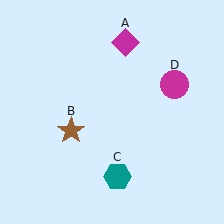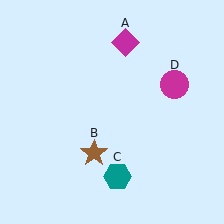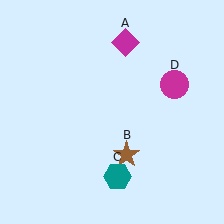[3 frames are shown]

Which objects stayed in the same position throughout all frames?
Magenta diamond (object A) and teal hexagon (object C) and magenta circle (object D) remained stationary.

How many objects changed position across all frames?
1 object changed position: brown star (object B).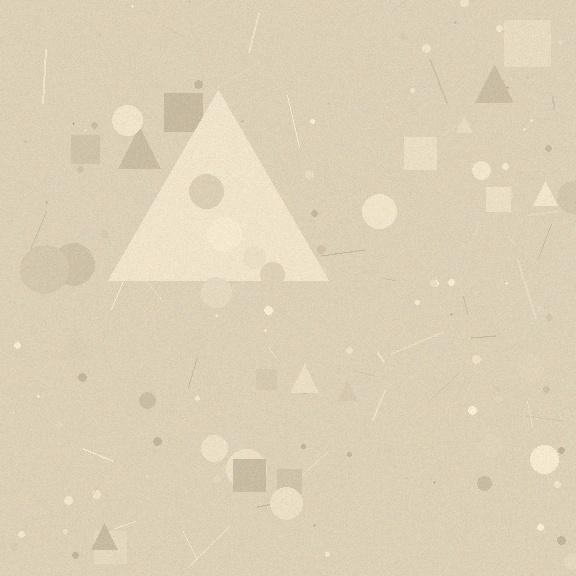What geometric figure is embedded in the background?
A triangle is embedded in the background.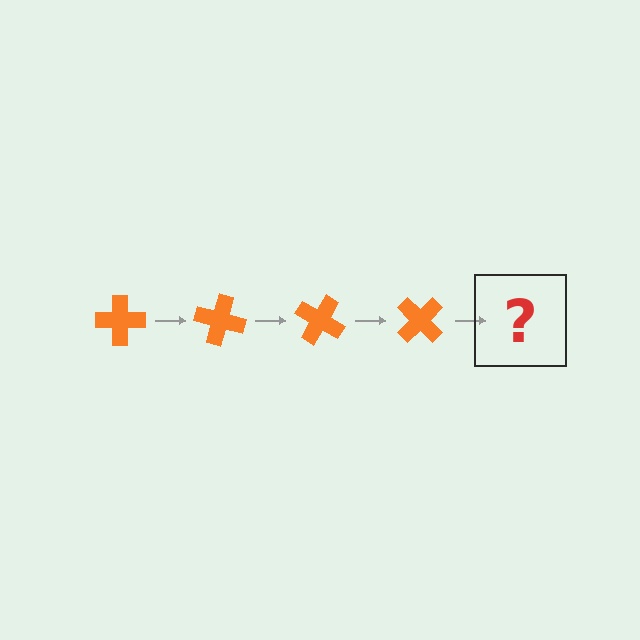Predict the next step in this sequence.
The next step is an orange cross rotated 60 degrees.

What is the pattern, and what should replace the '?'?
The pattern is that the cross rotates 15 degrees each step. The '?' should be an orange cross rotated 60 degrees.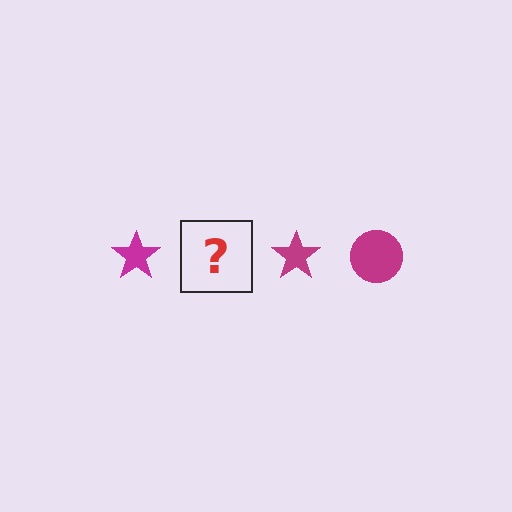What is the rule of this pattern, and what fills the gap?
The rule is that the pattern cycles through star, circle shapes in magenta. The gap should be filled with a magenta circle.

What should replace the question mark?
The question mark should be replaced with a magenta circle.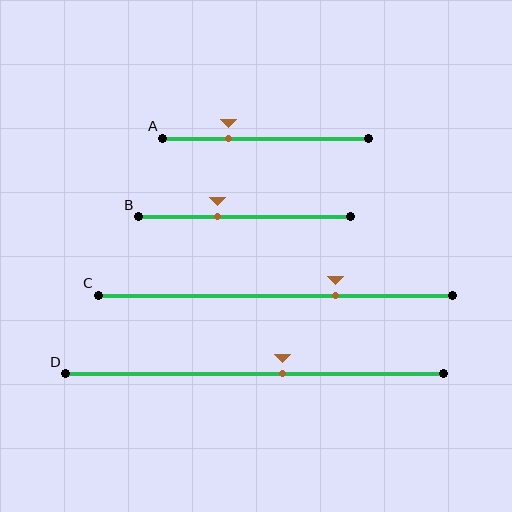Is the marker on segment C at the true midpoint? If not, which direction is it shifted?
No, the marker on segment C is shifted to the right by about 17% of the segment length.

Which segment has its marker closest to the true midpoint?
Segment D has its marker closest to the true midpoint.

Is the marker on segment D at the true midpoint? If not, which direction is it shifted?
No, the marker on segment D is shifted to the right by about 7% of the segment length.